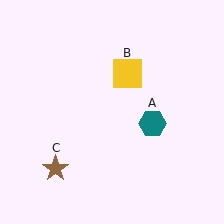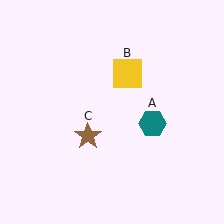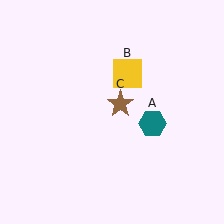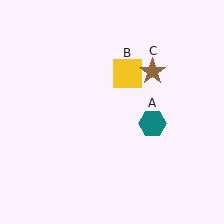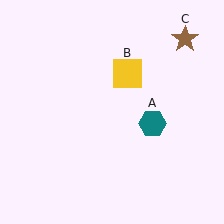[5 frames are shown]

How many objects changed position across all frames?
1 object changed position: brown star (object C).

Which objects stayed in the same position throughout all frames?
Teal hexagon (object A) and yellow square (object B) remained stationary.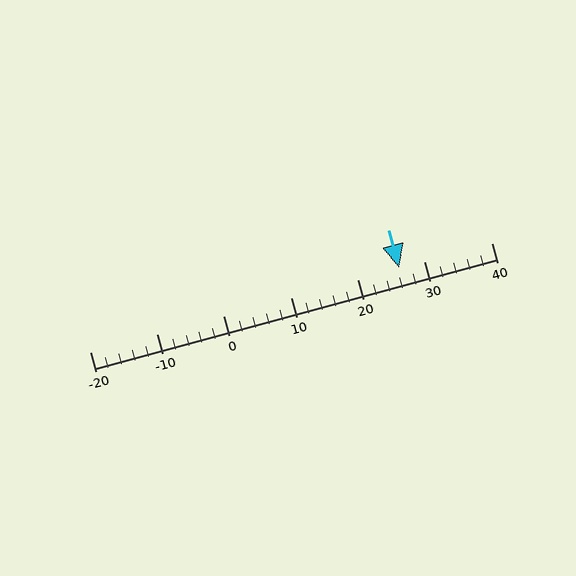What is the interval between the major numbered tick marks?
The major tick marks are spaced 10 units apart.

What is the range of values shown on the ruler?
The ruler shows values from -20 to 40.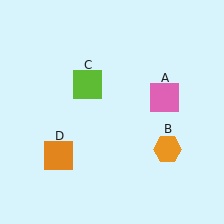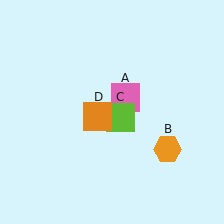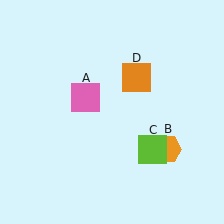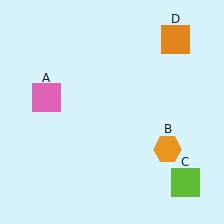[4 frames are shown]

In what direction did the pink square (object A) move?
The pink square (object A) moved left.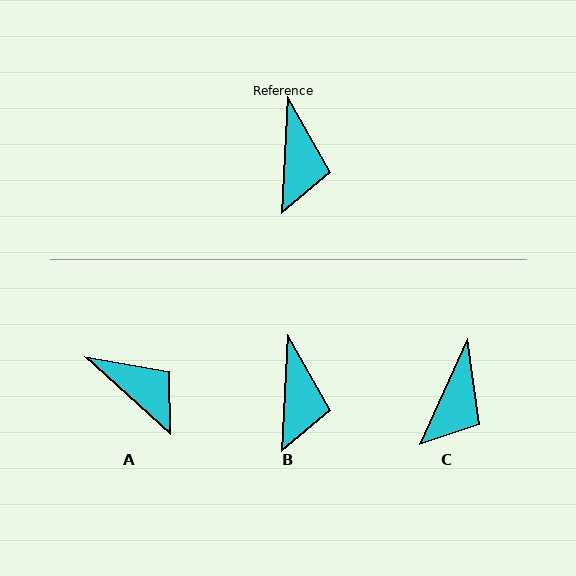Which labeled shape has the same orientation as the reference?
B.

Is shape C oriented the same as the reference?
No, it is off by about 21 degrees.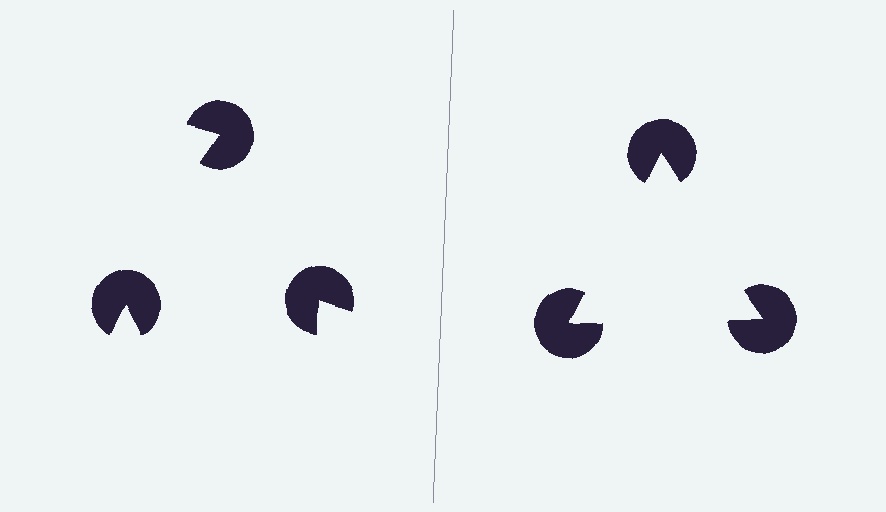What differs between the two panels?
The pac-man discs are positioned identically on both sides; only the wedge orientations differ. On the right they align to a triangle; on the left they are misaligned.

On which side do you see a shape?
An illusory triangle appears on the right side. On the left side the wedge cuts are rotated, so no coherent shape forms.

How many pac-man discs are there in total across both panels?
6 — 3 on each side.